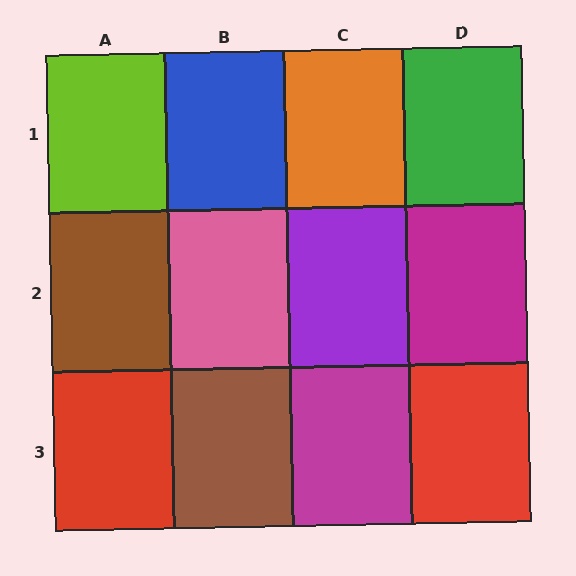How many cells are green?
1 cell is green.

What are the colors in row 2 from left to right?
Brown, pink, purple, magenta.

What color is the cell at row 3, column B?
Brown.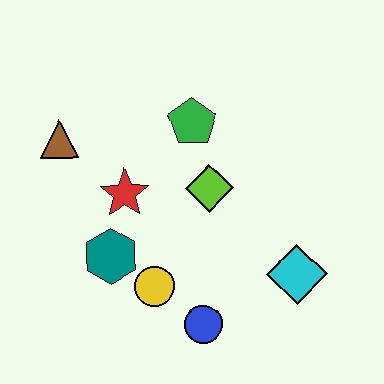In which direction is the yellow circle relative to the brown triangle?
The yellow circle is below the brown triangle.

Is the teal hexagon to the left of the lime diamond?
Yes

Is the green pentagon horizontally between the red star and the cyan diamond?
Yes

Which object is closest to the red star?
The teal hexagon is closest to the red star.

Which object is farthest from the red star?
The cyan diamond is farthest from the red star.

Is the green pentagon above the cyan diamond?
Yes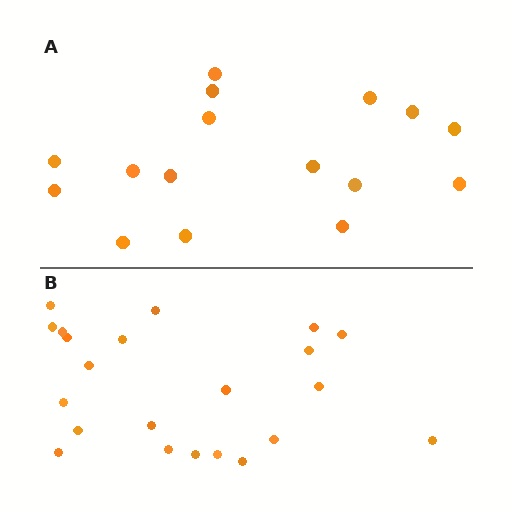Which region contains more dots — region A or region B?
Region B (the bottom region) has more dots.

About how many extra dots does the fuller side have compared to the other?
Region B has about 6 more dots than region A.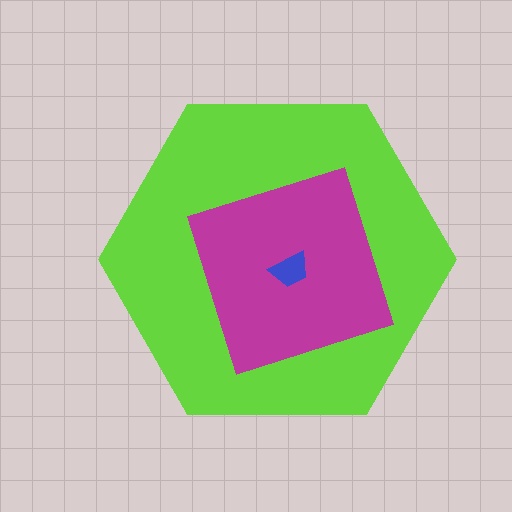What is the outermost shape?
The lime hexagon.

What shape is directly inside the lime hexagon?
The magenta square.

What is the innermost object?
The blue trapezoid.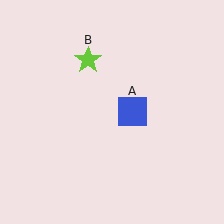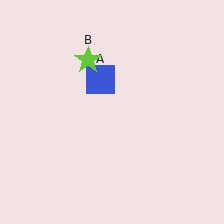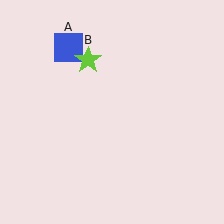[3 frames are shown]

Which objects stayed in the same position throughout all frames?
Lime star (object B) remained stationary.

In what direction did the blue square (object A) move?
The blue square (object A) moved up and to the left.